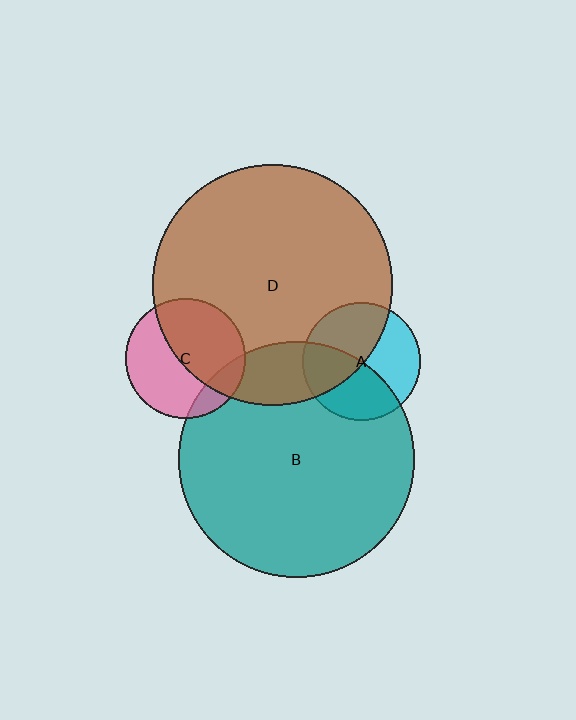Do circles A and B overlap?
Yes.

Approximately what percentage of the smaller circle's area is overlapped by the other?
Approximately 45%.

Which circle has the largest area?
Circle D (brown).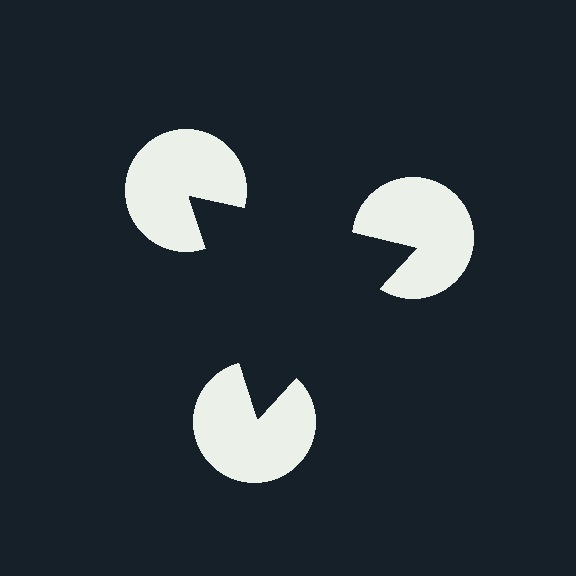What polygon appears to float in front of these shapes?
An illusory triangle — its edges are inferred from the aligned wedge cuts in the pac-man discs, not physically drawn.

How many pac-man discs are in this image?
There are 3 — one at each vertex of the illusory triangle.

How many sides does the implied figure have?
3 sides.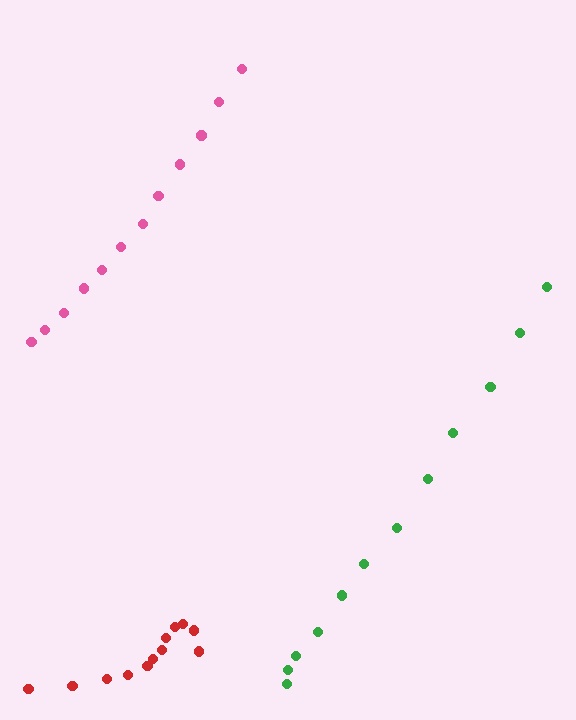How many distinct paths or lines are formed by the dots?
There are 3 distinct paths.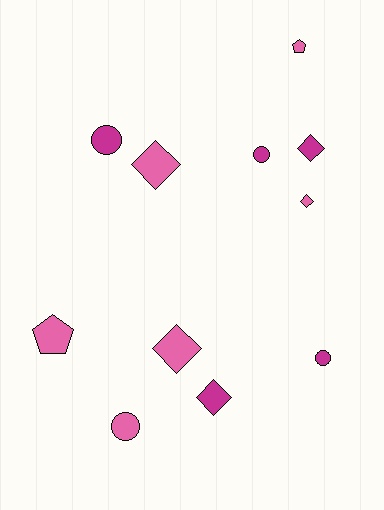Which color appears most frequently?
Pink, with 6 objects.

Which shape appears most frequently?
Diamond, with 5 objects.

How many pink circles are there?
There is 1 pink circle.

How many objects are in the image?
There are 11 objects.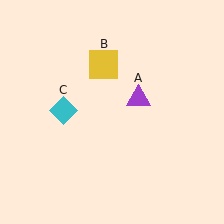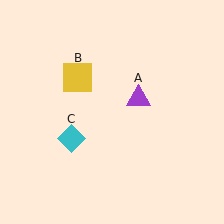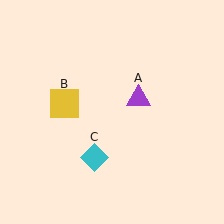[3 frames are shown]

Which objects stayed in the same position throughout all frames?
Purple triangle (object A) remained stationary.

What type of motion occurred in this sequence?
The yellow square (object B), cyan diamond (object C) rotated counterclockwise around the center of the scene.